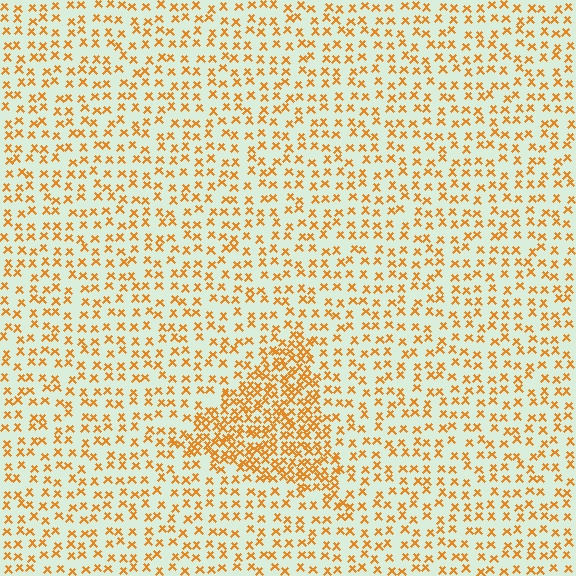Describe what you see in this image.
The image contains small orange elements arranged at two different densities. A triangle-shaped region is visible where the elements are more densely packed than the surrounding area.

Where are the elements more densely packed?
The elements are more densely packed inside the triangle boundary.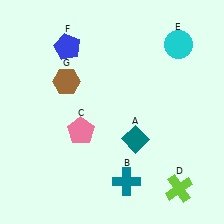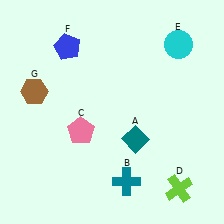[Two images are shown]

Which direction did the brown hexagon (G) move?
The brown hexagon (G) moved left.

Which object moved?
The brown hexagon (G) moved left.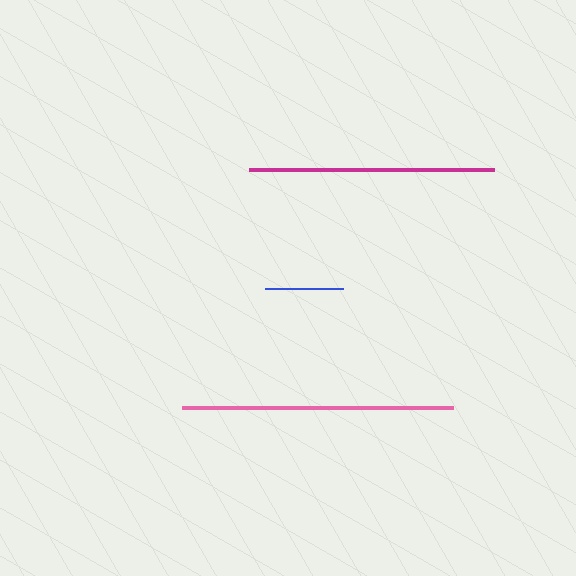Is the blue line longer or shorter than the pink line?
The pink line is longer than the blue line.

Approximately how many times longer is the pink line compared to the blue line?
The pink line is approximately 3.5 times the length of the blue line.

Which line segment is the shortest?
The blue line is the shortest at approximately 78 pixels.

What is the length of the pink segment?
The pink segment is approximately 271 pixels long.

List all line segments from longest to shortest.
From longest to shortest: pink, magenta, blue.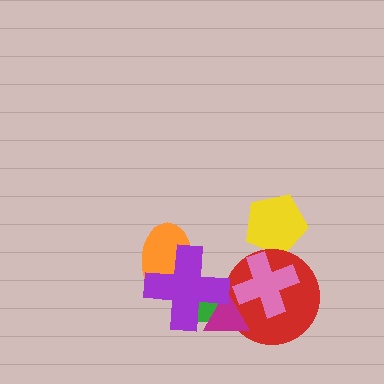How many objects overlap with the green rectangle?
4 objects overlap with the green rectangle.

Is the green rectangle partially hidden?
Yes, it is partially covered by another shape.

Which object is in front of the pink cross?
The magenta triangle is in front of the pink cross.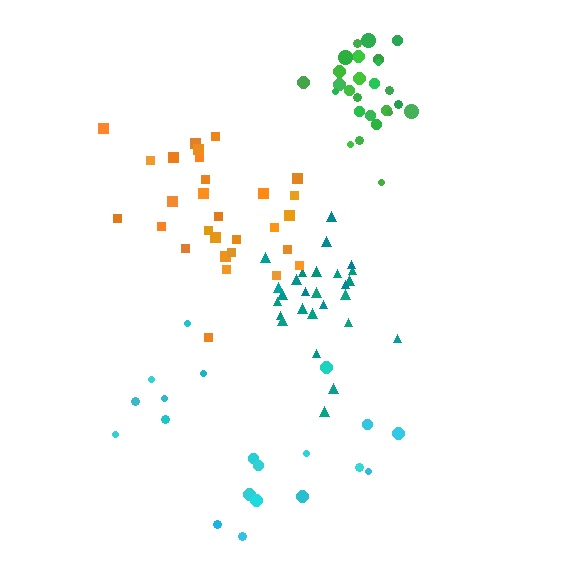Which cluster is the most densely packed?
Green.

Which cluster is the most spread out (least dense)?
Cyan.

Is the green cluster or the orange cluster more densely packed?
Green.